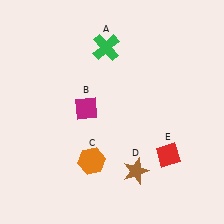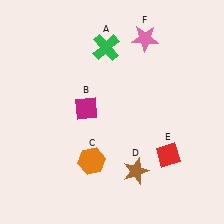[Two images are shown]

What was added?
A pink star (F) was added in Image 2.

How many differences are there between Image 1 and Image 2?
There is 1 difference between the two images.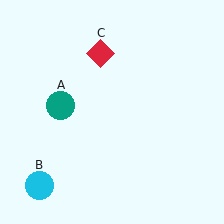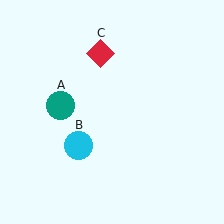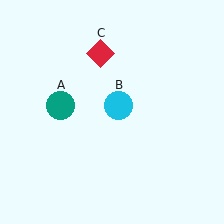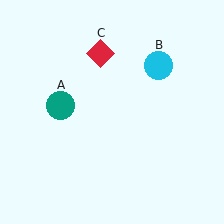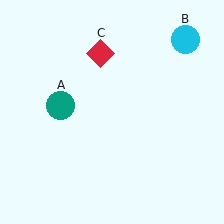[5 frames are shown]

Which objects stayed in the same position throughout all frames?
Teal circle (object A) and red diamond (object C) remained stationary.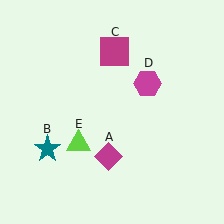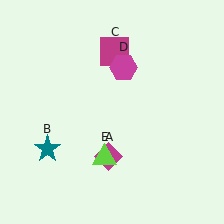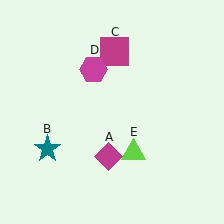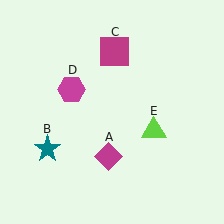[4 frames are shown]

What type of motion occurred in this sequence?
The magenta hexagon (object D), lime triangle (object E) rotated counterclockwise around the center of the scene.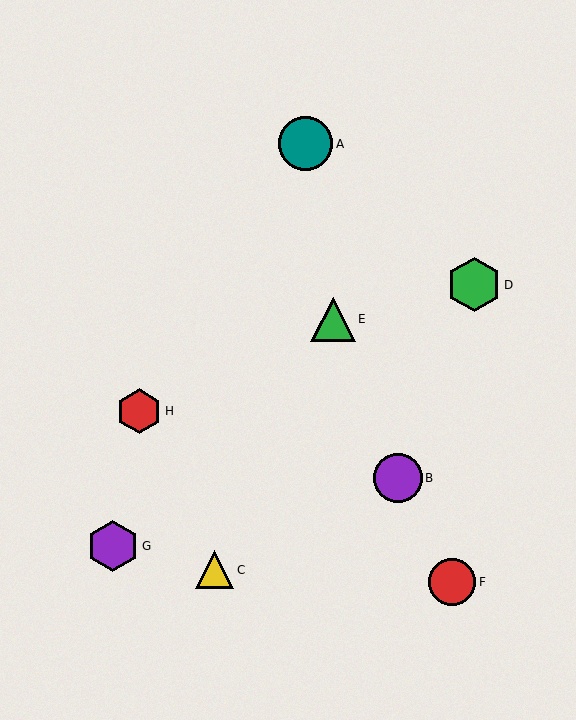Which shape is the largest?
The teal circle (labeled A) is the largest.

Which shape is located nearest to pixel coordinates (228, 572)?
The yellow triangle (labeled C) at (215, 570) is nearest to that location.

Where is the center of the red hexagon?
The center of the red hexagon is at (139, 411).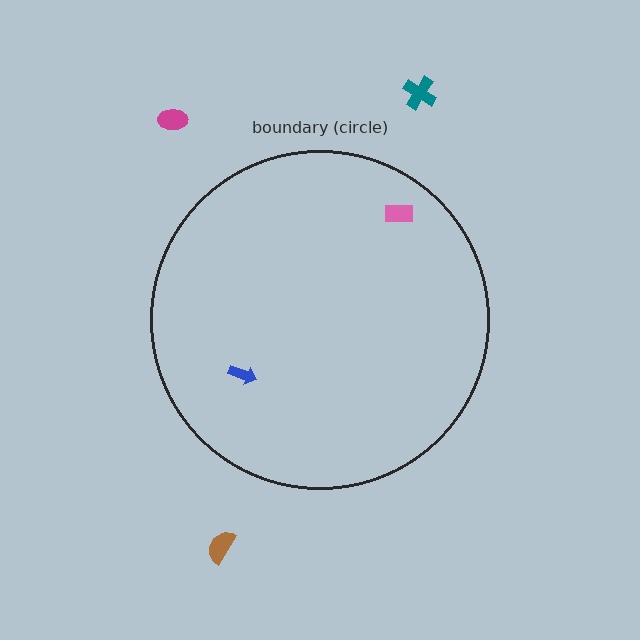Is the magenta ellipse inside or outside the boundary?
Outside.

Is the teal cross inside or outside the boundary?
Outside.